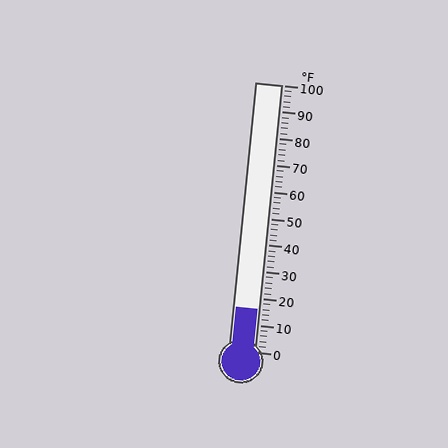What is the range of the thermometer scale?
The thermometer scale ranges from 0°F to 100°F.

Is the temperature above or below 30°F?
The temperature is below 30°F.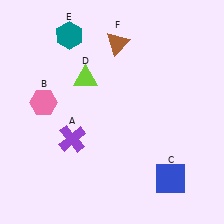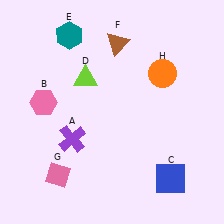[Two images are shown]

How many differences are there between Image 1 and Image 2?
There are 2 differences between the two images.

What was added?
A pink diamond (G), an orange circle (H) were added in Image 2.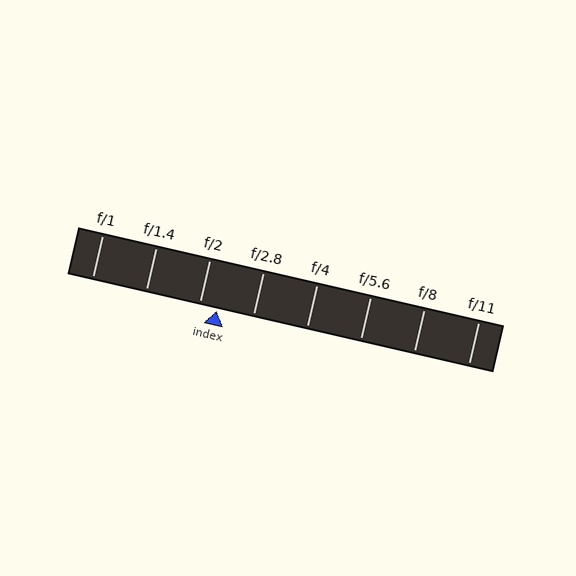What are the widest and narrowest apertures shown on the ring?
The widest aperture shown is f/1 and the narrowest is f/11.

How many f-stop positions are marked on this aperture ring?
There are 8 f-stop positions marked.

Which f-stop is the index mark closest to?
The index mark is closest to f/2.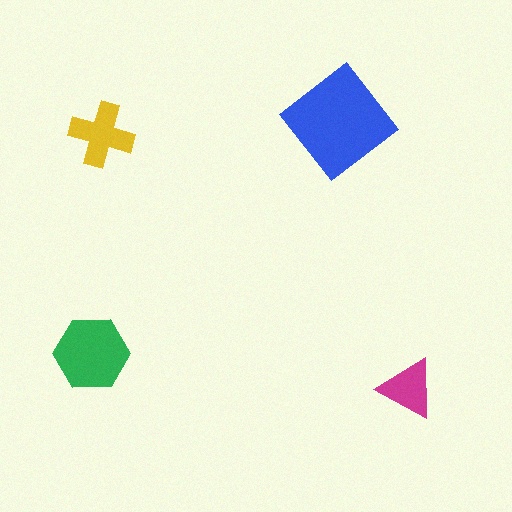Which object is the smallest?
The magenta triangle.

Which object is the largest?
The blue diamond.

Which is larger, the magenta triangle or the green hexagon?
The green hexagon.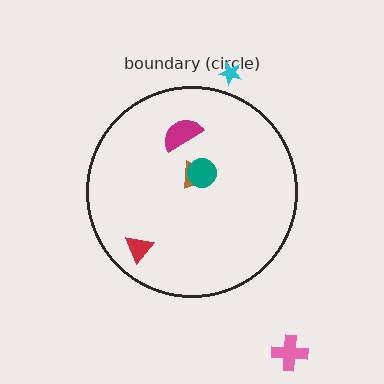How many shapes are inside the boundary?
4 inside, 2 outside.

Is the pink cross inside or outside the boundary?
Outside.